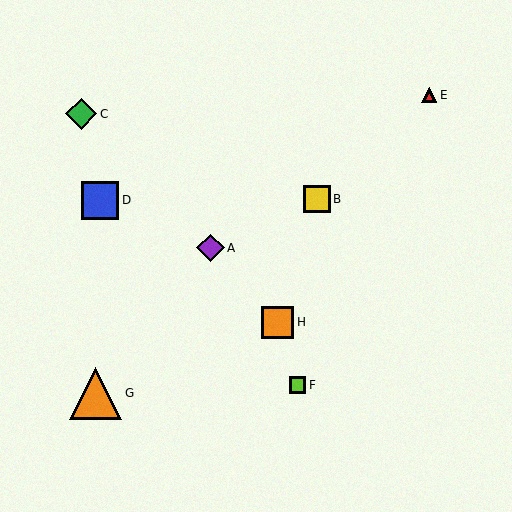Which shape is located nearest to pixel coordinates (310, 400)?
The lime square (labeled F) at (298, 385) is nearest to that location.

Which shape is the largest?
The orange triangle (labeled G) is the largest.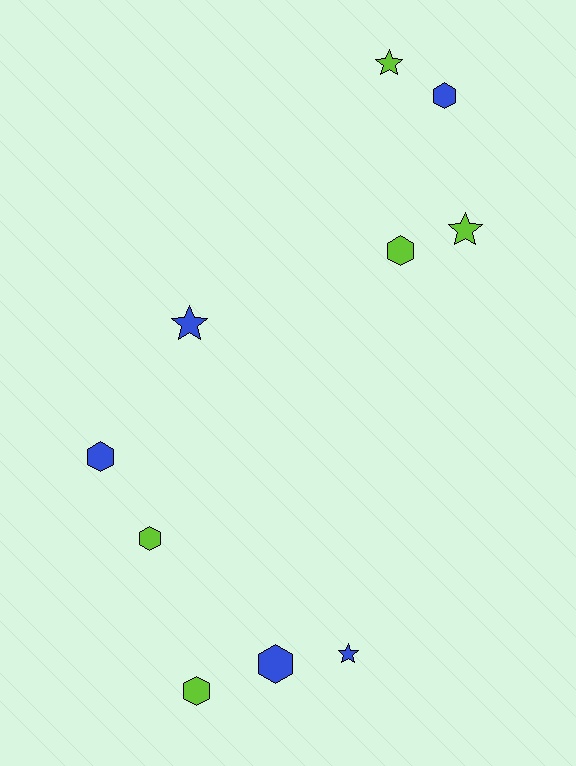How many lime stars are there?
There are 2 lime stars.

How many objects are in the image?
There are 10 objects.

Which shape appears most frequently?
Hexagon, with 6 objects.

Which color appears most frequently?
Lime, with 5 objects.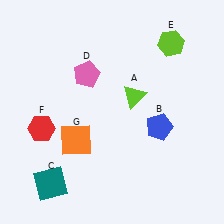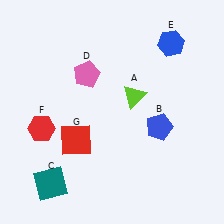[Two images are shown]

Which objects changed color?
E changed from lime to blue. G changed from orange to red.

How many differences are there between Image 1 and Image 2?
There are 2 differences between the two images.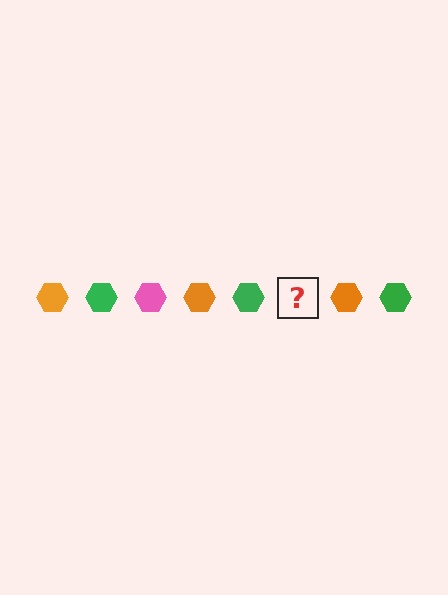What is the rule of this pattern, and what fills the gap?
The rule is that the pattern cycles through orange, green, pink hexagons. The gap should be filled with a pink hexagon.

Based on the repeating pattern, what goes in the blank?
The blank should be a pink hexagon.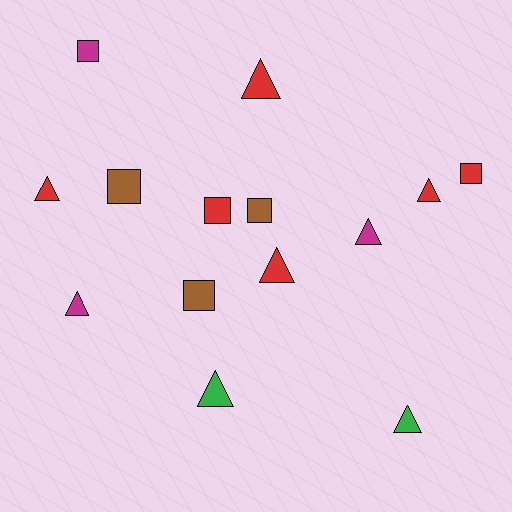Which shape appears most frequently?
Triangle, with 8 objects.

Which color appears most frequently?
Red, with 6 objects.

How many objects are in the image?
There are 14 objects.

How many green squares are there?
There are no green squares.